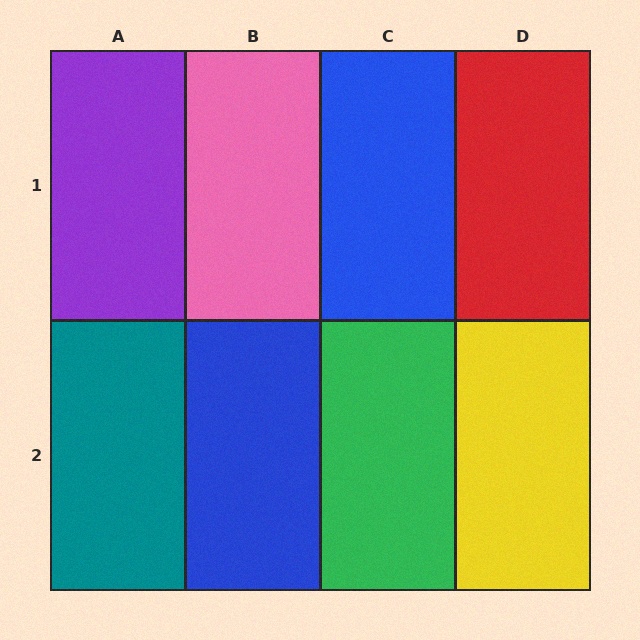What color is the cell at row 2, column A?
Teal.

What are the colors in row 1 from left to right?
Purple, pink, blue, red.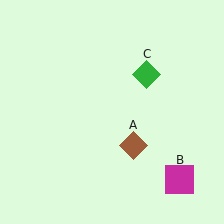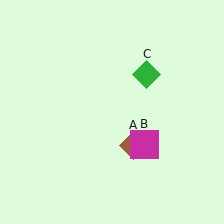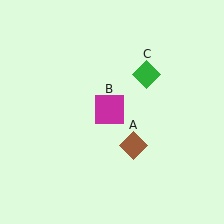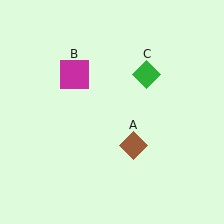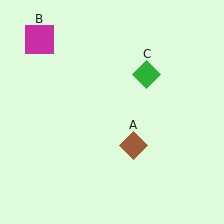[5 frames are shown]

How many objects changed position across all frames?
1 object changed position: magenta square (object B).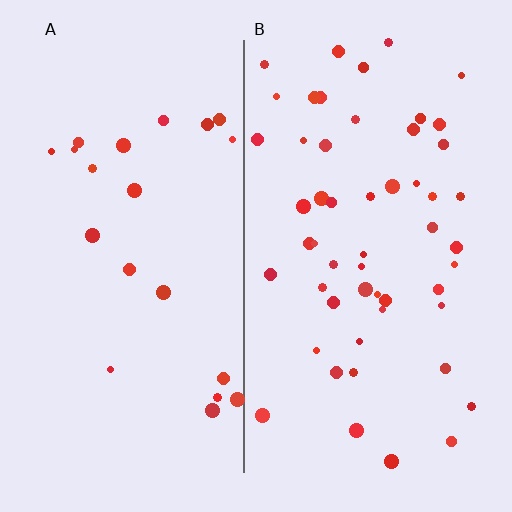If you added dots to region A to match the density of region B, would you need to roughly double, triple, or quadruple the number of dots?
Approximately triple.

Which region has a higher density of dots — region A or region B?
B (the right).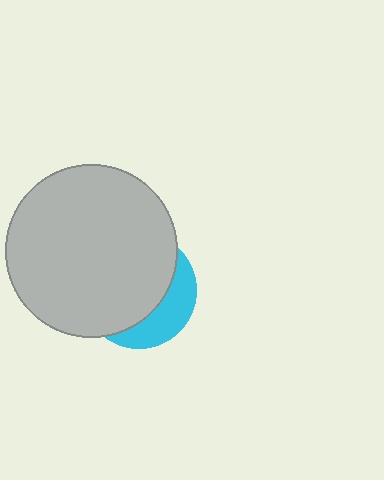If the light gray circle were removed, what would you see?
You would see the complete cyan circle.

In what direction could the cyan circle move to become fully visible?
The cyan circle could move toward the lower-right. That would shift it out from behind the light gray circle entirely.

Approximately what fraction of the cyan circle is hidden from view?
Roughly 69% of the cyan circle is hidden behind the light gray circle.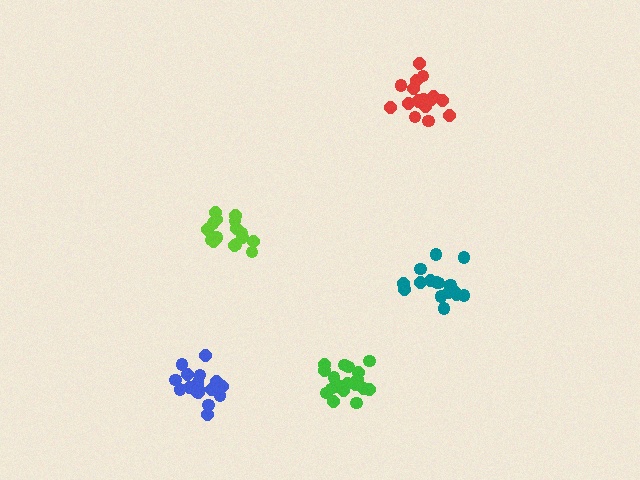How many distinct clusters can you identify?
There are 5 distinct clusters.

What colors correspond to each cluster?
The clusters are colored: blue, lime, green, teal, red.